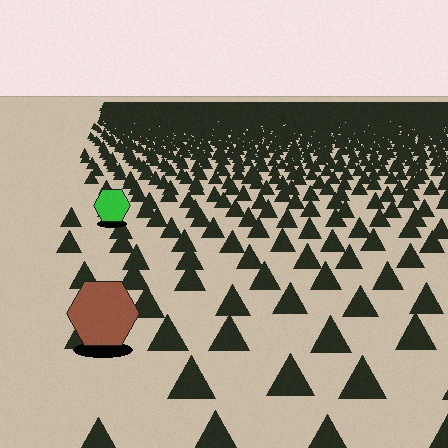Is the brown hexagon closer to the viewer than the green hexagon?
Yes. The brown hexagon is closer — you can tell from the texture gradient: the ground texture is coarser near it.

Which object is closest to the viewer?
The brown hexagon is closest. The texture marks near it are larger and more spread out.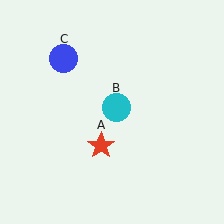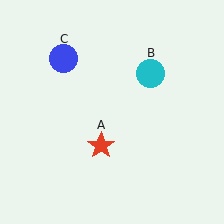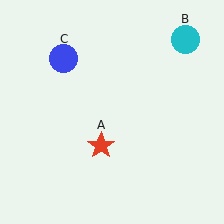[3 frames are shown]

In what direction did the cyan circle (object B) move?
The cyan circle (object B) moved up and to the right.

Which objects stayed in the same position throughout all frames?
Red star (object A) and blue circle (object C) remained stationary.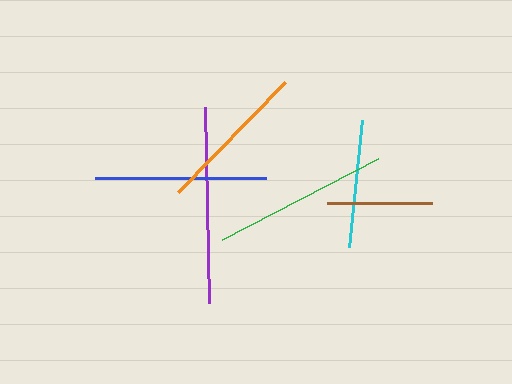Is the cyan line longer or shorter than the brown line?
The cyan line is longer than the brown line.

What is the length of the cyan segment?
The cyan segment is approximately 127 pixels long.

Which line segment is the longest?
The purple line is the longest at approximately 196 pixels.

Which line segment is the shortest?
The brown line is the shortest at approximately 105 pixels.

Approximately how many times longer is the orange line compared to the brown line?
The orange line is approximately 1.5 times the length of the brown line.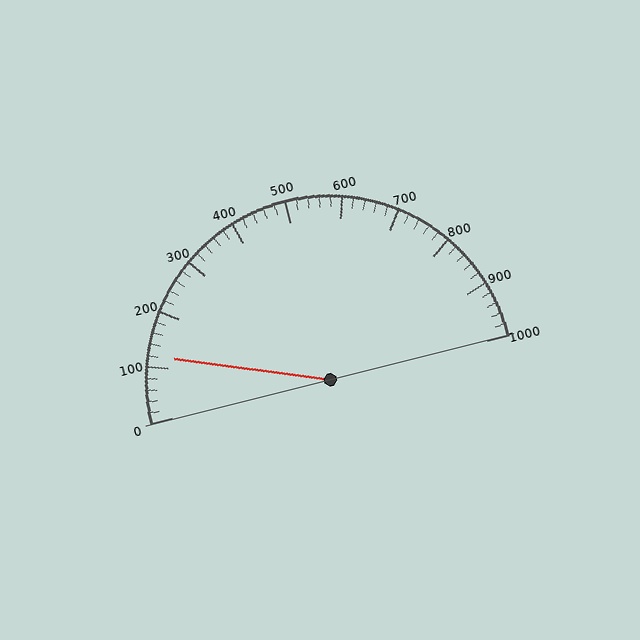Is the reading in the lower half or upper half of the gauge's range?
The reading is in the lower half of the range (0 to 1000).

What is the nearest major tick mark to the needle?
The nearest major tick mark is 100.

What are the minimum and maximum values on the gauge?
The gauge ranges from 0 to 1000.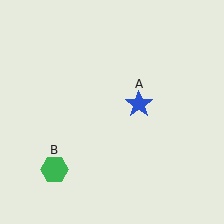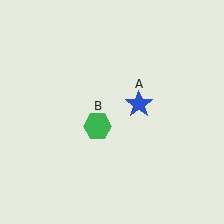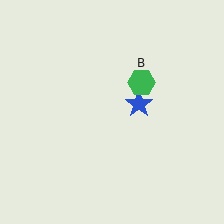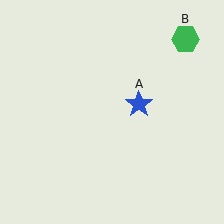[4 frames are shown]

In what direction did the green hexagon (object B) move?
The green hexagon (object B) moved up and to the right.